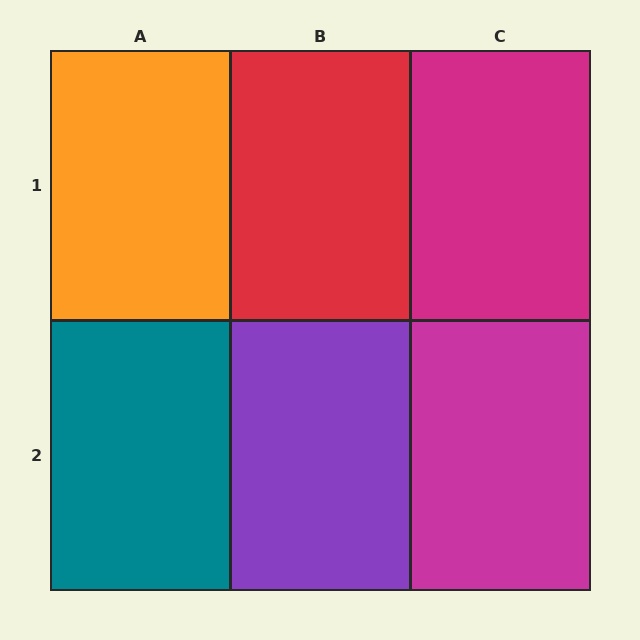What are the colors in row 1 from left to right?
Orange, red, magenta.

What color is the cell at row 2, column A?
Teal.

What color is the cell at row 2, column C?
Magenta.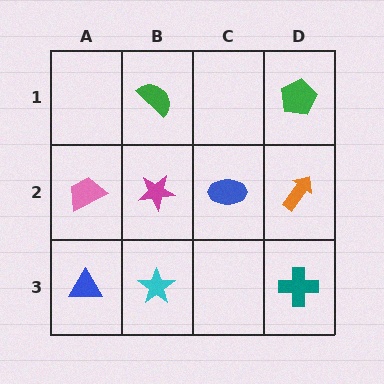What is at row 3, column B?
A cyan star.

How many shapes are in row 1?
2 shapes.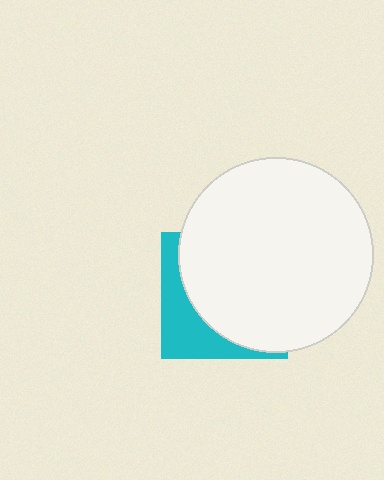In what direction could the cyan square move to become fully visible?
The cyan square could move toward the lower-left. That would shift it out from behind the white circle entirely.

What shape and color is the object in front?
The object in front is a white circle.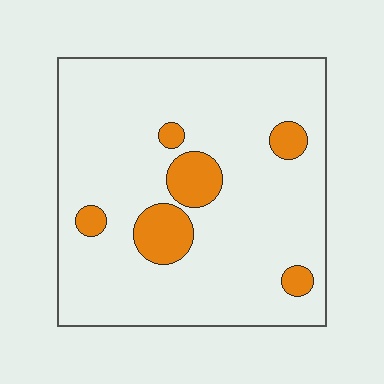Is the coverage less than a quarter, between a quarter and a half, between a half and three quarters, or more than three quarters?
Less than a quarter.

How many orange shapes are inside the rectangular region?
6.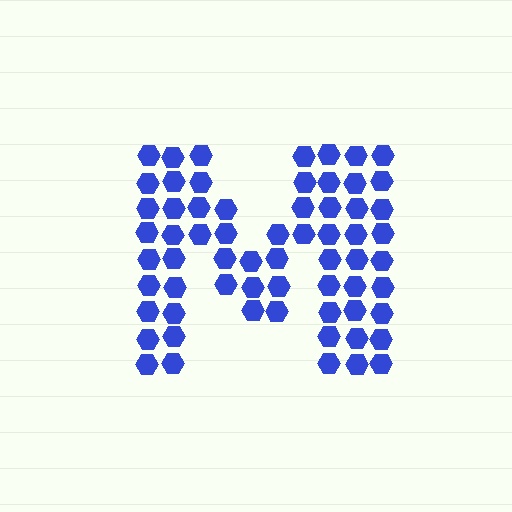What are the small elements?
The small elements are hexagons.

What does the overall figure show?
The overall figure shows the letter M.